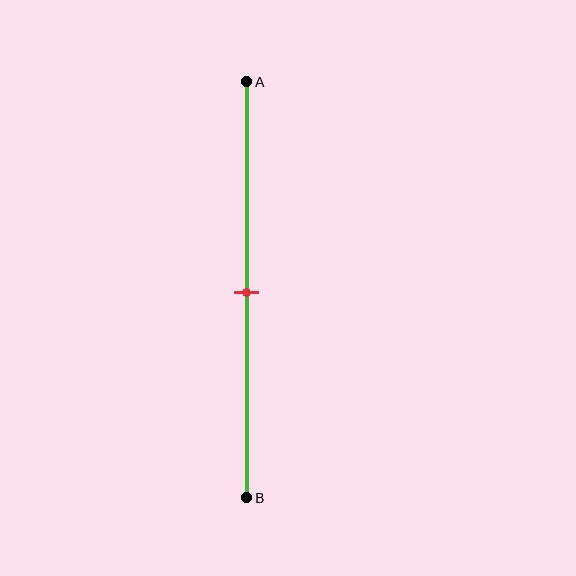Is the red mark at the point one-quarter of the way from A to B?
No, the mark is at about 50% from A, not at the 25% one-quarter point.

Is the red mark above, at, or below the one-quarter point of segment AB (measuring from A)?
The red mark is below the one-quarter point of segment AB.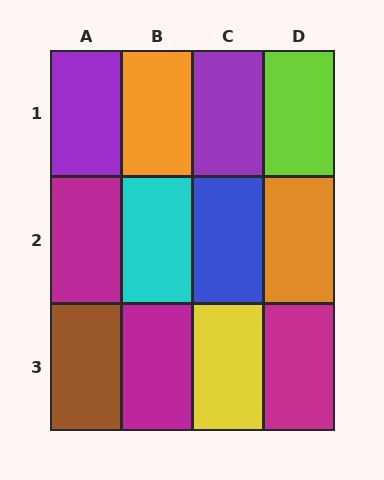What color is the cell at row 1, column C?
Purple.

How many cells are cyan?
1 cell is cyan.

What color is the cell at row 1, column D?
Lime.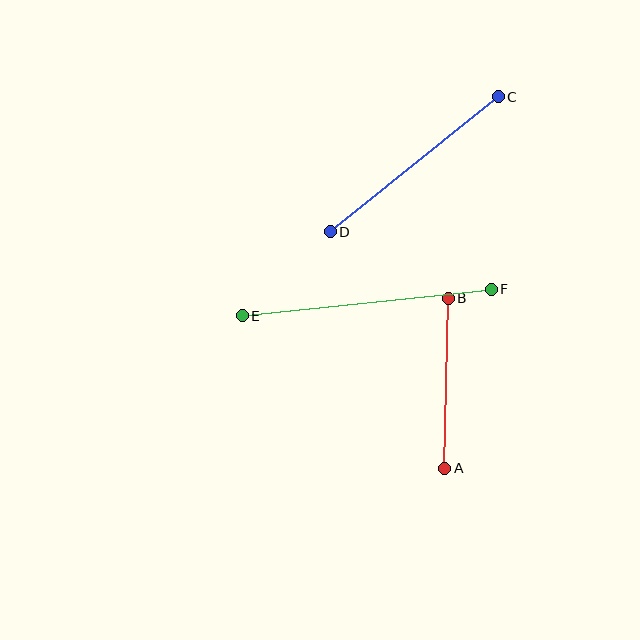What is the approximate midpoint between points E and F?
The midpoint is at approximately (367, 303) pixels.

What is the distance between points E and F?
The distance is approximately 250 pixels.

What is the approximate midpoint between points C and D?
The midpoint is at approximately (414, 164) pixels.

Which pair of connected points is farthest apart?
Points E and F are farthest apart.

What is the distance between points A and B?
The distance is approximately 170 pixels.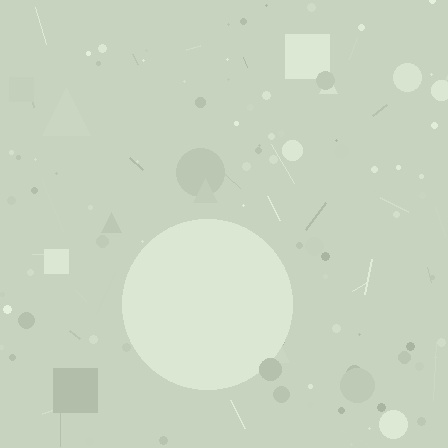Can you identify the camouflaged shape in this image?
The camouflaged shape is a circle.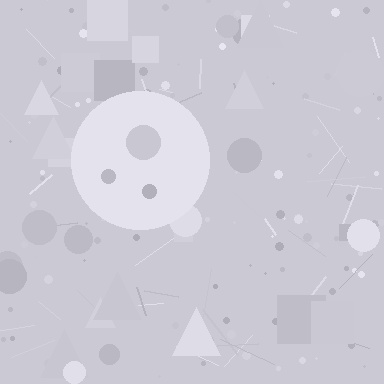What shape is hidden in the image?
A circle is hidden in the image.